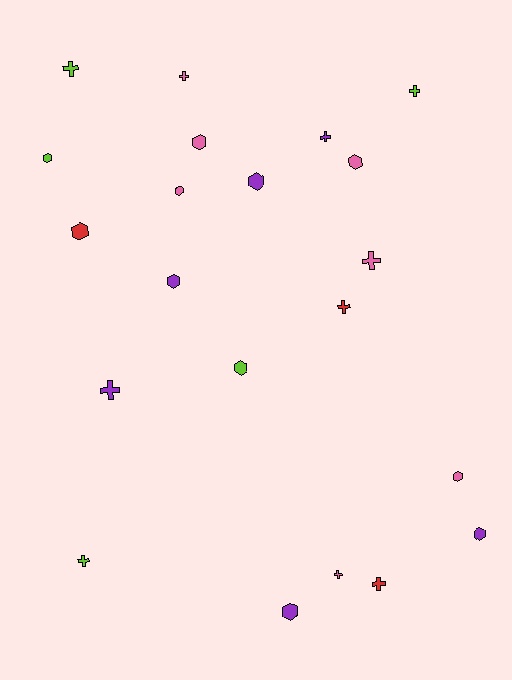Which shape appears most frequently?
Hexagon, with 11 objects.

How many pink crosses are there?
There are 3 pink crosses.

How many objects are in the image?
There are 21 objects.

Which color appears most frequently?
Pink, with 7 objects.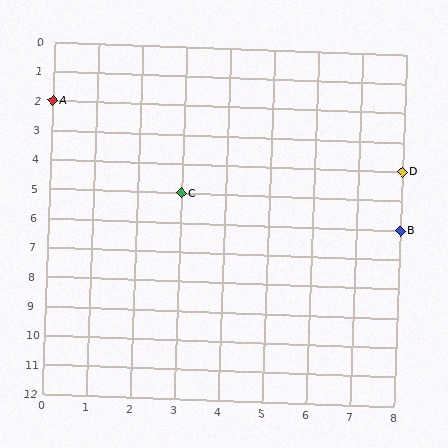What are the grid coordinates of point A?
Point A is at grid coordinates (0, 2).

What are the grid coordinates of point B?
Point B is at grid coordinates (8, 6).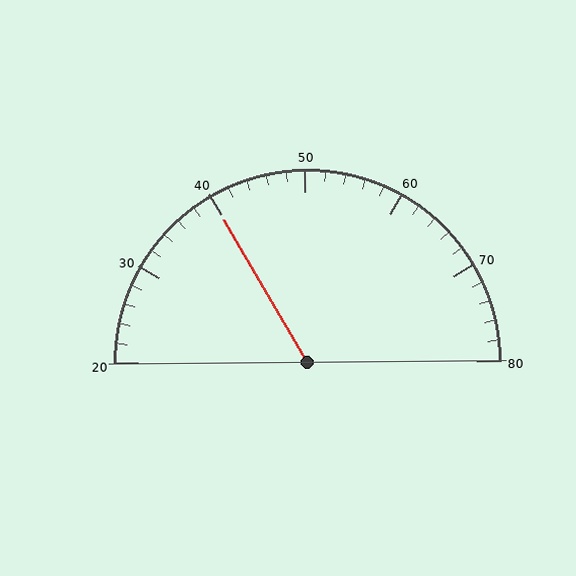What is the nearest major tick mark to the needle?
The nearest major tick mark is 40.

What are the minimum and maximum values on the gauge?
The gauge ranges from 20 to 80.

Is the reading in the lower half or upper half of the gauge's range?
The reading is in the lower half of the range (20 to 80).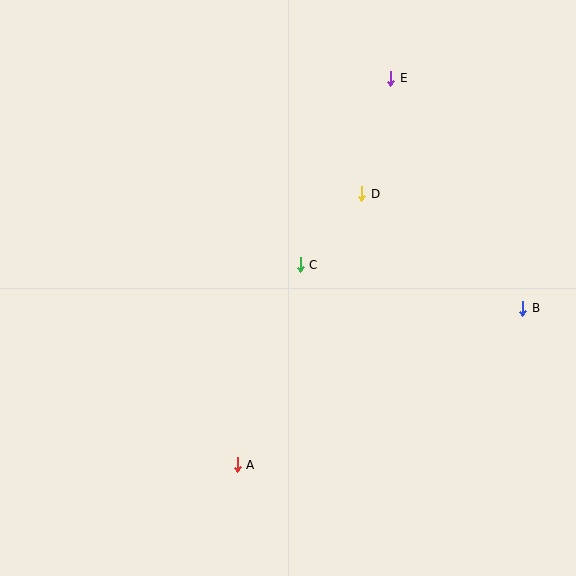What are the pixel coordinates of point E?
Point E is at (391, 78).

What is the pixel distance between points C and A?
The distance between C and A is 210 pixels.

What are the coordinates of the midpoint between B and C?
The midpoint between B and C is at (411, 287).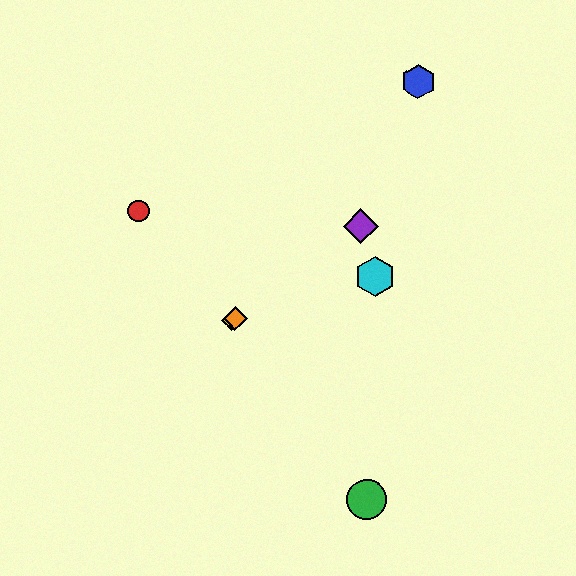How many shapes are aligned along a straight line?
3 shapes (the yellow diamond, the purple diamond, the orange diamond) are aligned along a straight line.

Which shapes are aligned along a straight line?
The yellow diamond, the purple diamond, the orange diamond are aligned along a straight line.